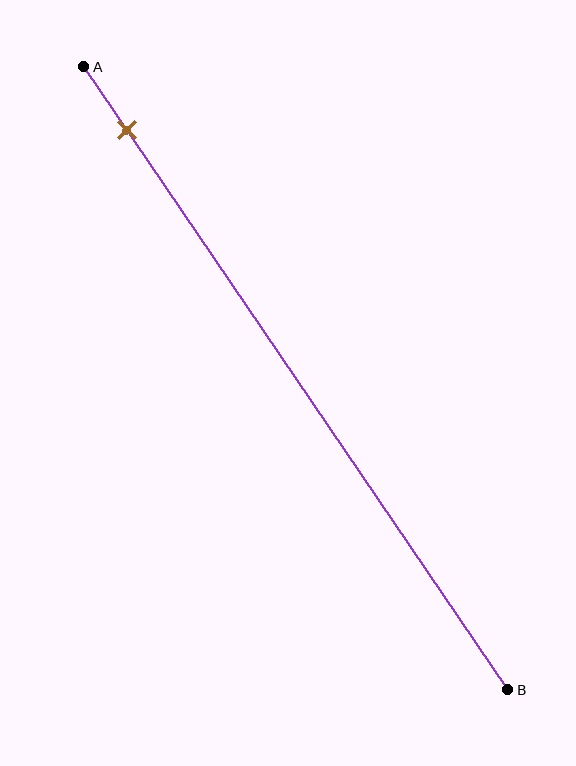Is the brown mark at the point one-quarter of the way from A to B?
No, the mark is at about 10% from A, not at the 25% one-quarter point.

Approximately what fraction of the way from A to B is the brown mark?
The brown mark is approximately 10% of the way from A to B.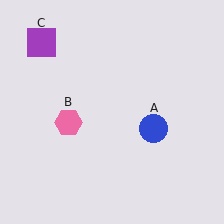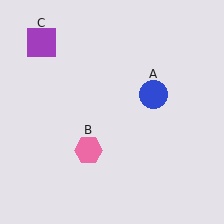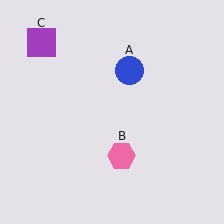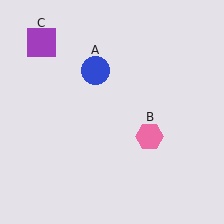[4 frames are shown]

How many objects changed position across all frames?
2 objects changed position: blue circle (object A), pink hexagon (object B).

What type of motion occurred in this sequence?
The blue circle (object A), pink hexagon (object B) rotated counterclockwise around the center of the scene.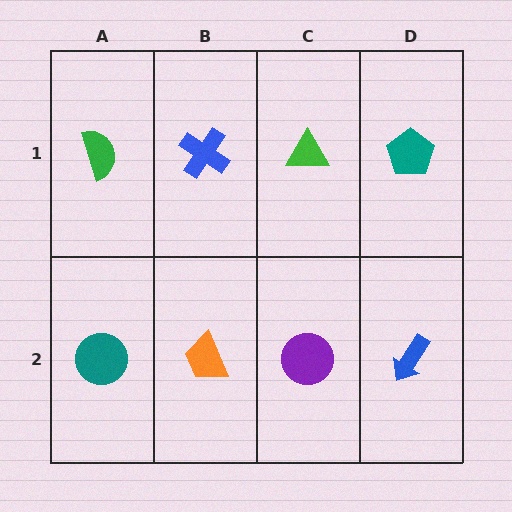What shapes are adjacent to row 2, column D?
A teal pentagon (row 1, column D), a purple circle (row 2, column C).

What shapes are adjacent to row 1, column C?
A purple circle (row 2, column C), a blue cross (row 1, column B), a teal pentagon (row 1, column D).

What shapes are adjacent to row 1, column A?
A teal circle (row 2, column A), a blue cross (row 1, column B).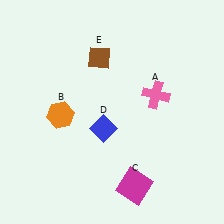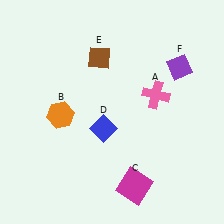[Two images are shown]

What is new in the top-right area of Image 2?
A purple diamond (F) was added in the top-right area of Image 2.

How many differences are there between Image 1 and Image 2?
There is 1 difference between the two images.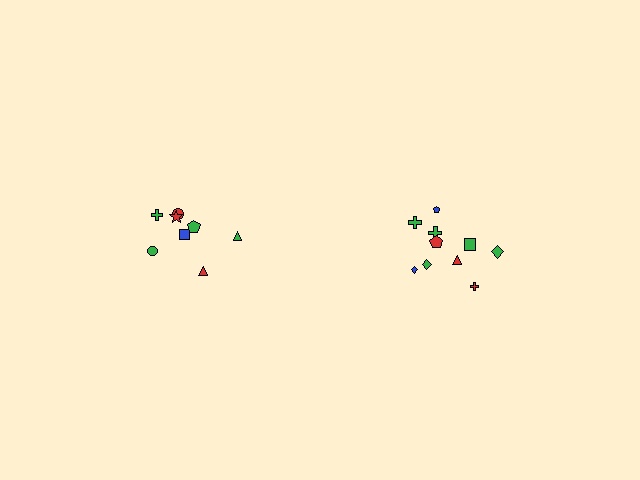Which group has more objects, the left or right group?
The right group.